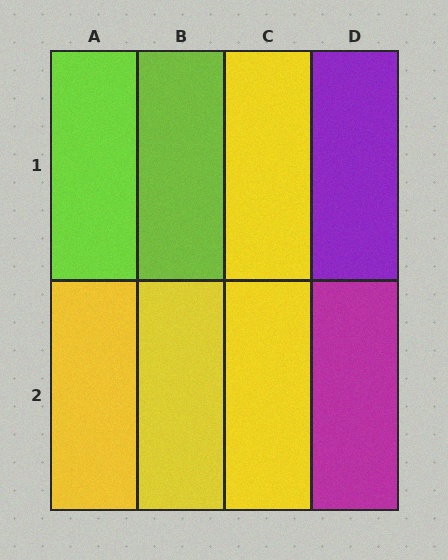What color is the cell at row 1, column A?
Lime.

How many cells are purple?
1 cell is purple.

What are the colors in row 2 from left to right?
Yellow, yellow, yellow, magenta.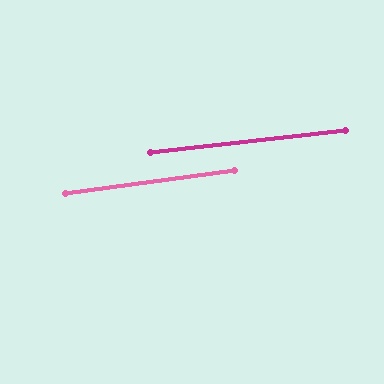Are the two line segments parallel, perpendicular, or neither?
Parallel — their directions differ by only 1.1°.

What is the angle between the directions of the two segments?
Approximately 1 degree.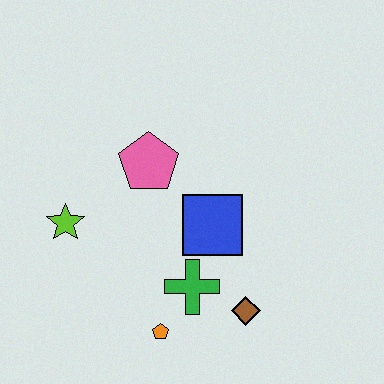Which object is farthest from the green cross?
The lime star is farthest from the green cross.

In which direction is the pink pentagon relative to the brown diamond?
The pink pentagon is above the brown diamond.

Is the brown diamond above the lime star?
No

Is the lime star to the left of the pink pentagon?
Yes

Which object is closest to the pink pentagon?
The blue square is closest to the pink pentagon.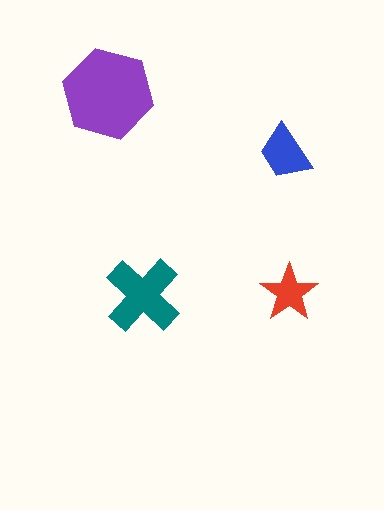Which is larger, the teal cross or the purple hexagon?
The purple hexagon.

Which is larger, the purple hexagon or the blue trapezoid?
The purple hexagon.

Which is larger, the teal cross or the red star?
The teal cross.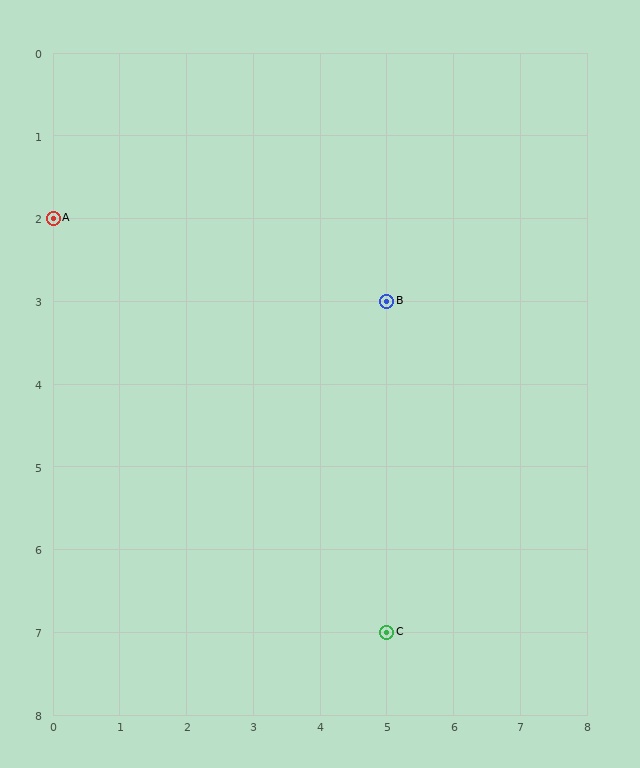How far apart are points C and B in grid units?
Points C and B are 4 rows apart.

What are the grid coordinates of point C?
Point C is at grid coordinates (5, 7).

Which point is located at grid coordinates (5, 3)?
Point B is at (5, 3).